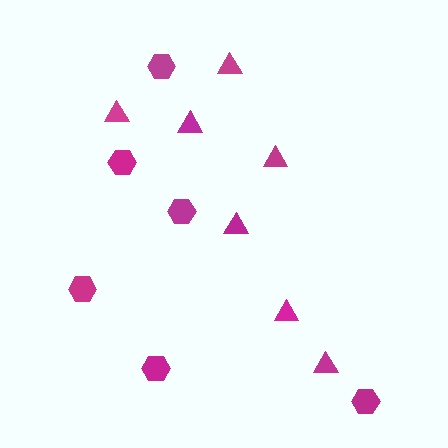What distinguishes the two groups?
There are 2 groups: one group of hexagons (6) and one group of triangles (7).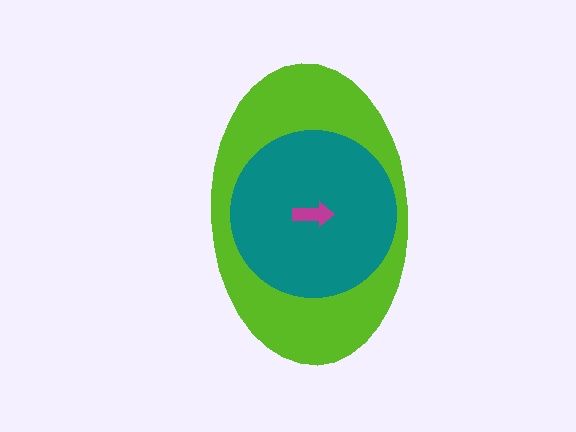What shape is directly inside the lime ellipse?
The teal circle.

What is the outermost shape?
The lime ellipse.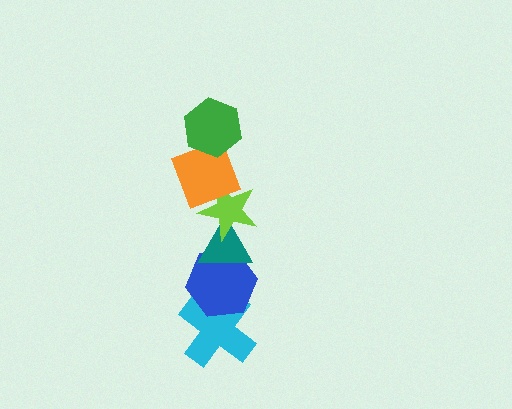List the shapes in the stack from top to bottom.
From top to bottom: the green hexagon, the orange square, the lime star, the teal triangle, the blue hexagon, the cyan cross.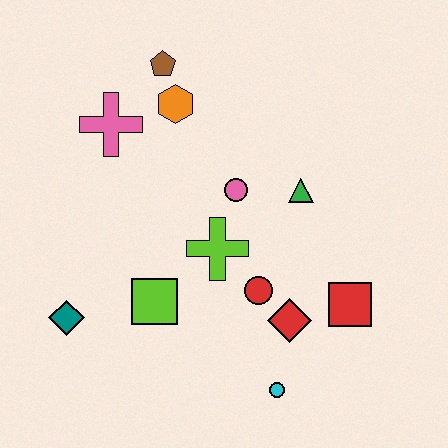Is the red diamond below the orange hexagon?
Yes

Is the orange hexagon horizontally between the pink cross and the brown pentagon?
No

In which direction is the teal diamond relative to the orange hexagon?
The teal diamond is below the orange hexagon.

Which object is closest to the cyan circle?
The red diamond is closest to the cyan circle.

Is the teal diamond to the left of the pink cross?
Yes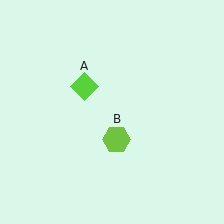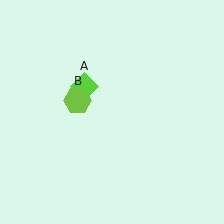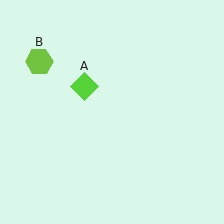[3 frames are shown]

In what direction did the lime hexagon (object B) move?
The lime hexagon (object B) moved up and to the left.